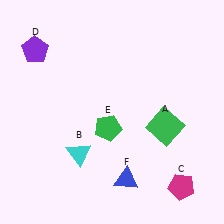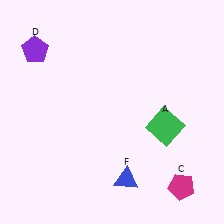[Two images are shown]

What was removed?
The cyan triangle (B), the green pentagon (E) were removed in Image 2.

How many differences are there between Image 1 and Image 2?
There are 2 differences between the two images.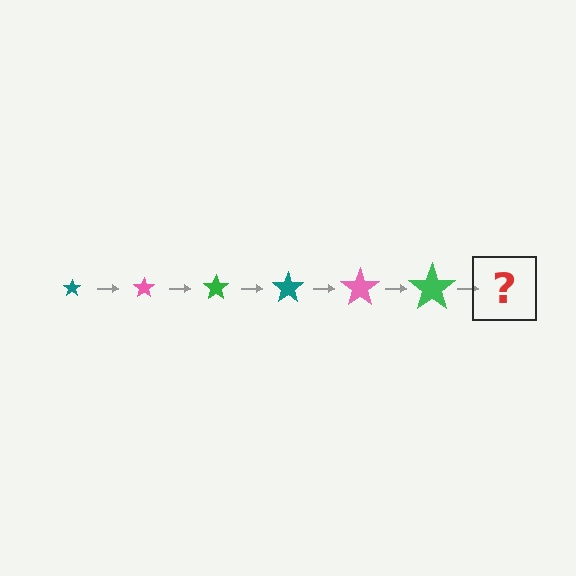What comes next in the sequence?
The next element should be a teal star, larger than the previous one.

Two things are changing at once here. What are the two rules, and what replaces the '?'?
The two rules are that the star grows larger each step and the color cycles through teal, pink, and green. The '?' should be a teal star, larger than the previous one.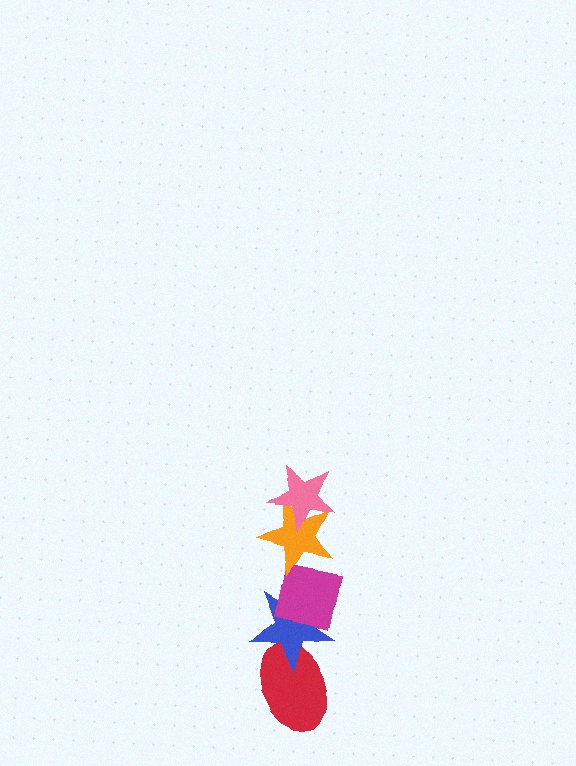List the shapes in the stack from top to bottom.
From top to bottom: the pink star, the orange star, the magenta square, the blue star, the red ellipse.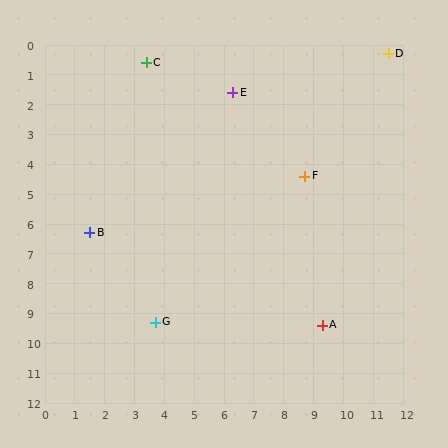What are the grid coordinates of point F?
Point F is at approximately (8.7, 4.4).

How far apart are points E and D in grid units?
Points E and D are about 5.4 grid units apart.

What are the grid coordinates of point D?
Point D is at approximately (11.5, 0.3).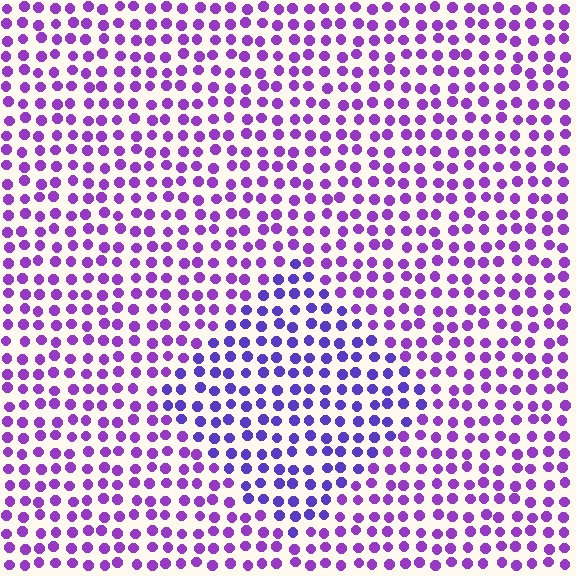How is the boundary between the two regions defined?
The boundary is defined purely by a slight shift in hue (about 27 degrees). Spacing, size, and orientation are identical on both sides.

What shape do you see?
I see a diamond.